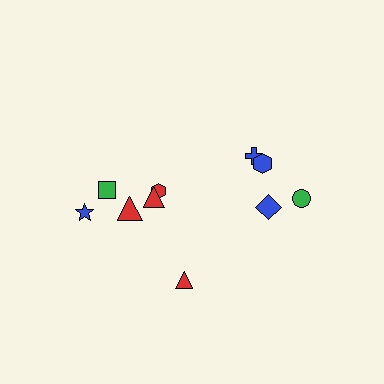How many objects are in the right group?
There are 4 objects.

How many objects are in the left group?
There are 6 objects.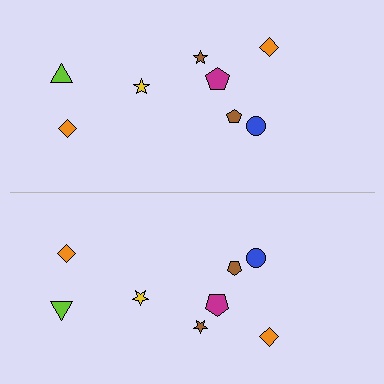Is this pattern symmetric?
Yes, this pattern has bilateral (reflection) symmetry.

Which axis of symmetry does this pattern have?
The pattern has a horizontal axis of symmetry running through the center of the image.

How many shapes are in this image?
There are 16 shapes in this image.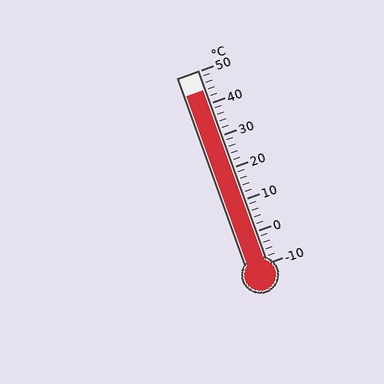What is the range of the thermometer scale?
The thermometer scale ranges from -10°C to 50°C.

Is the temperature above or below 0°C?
The temperature is above 0°C.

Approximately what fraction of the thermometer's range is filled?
The thermometer is filled to approximately 90% of its range.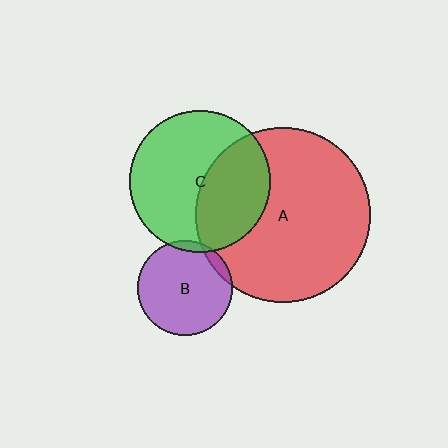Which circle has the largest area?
Circle A (red).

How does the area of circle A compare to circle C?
Approximately 1.5 times.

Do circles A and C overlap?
Yes.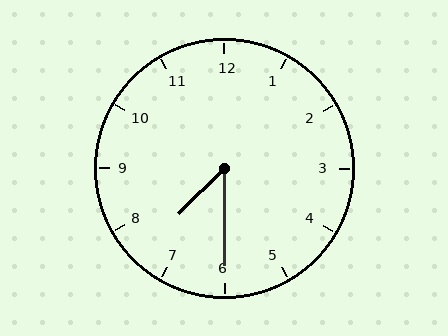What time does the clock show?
7:30.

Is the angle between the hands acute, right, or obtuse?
It is acute.